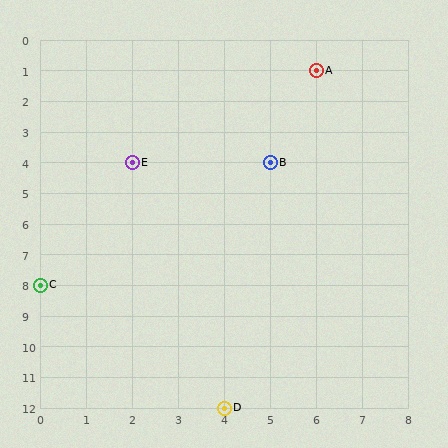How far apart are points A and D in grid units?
Points A and D are 2 columns and 11 rows apart (about 11.2 grid units diagonally).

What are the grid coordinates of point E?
Point E is at grid coordinates (2, 4).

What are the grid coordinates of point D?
Point D is at grid coordinates (4, 12).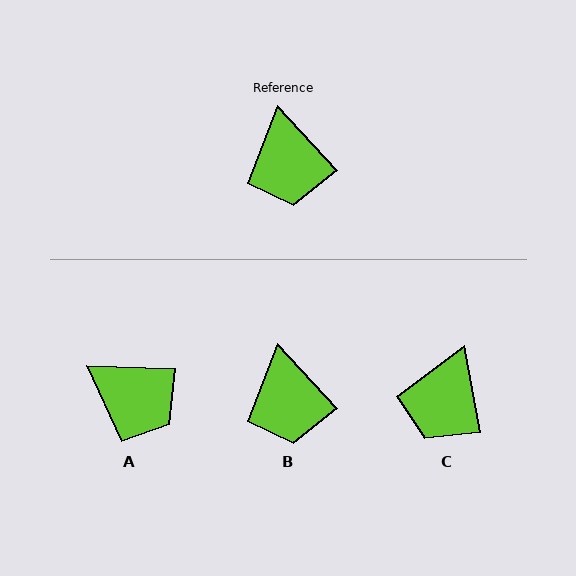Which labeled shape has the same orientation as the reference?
B.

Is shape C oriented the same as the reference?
No, it is off by about 32 degrees.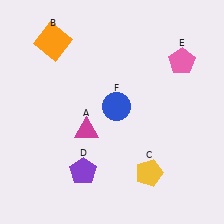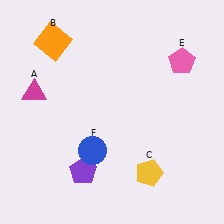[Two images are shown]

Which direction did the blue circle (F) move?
The blue circle (F) moved down.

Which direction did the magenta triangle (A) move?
The magenta triangle (A) moved left.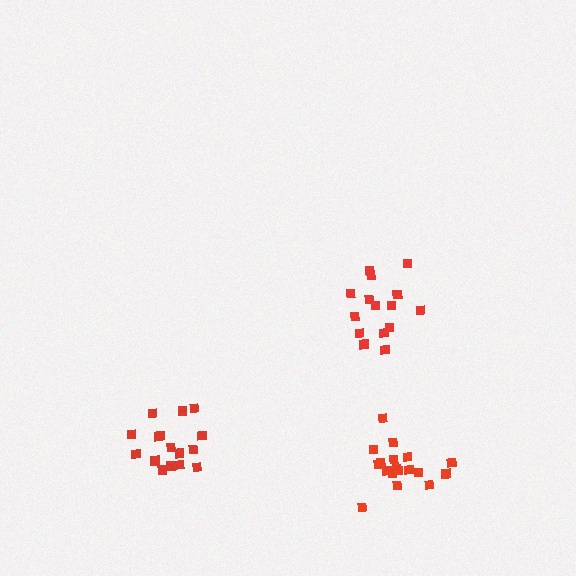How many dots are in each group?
Group 1: 16 dots, Group 2: 18 dots, Group 3: 15 dots (49 total).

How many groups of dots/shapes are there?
There are 3 groups.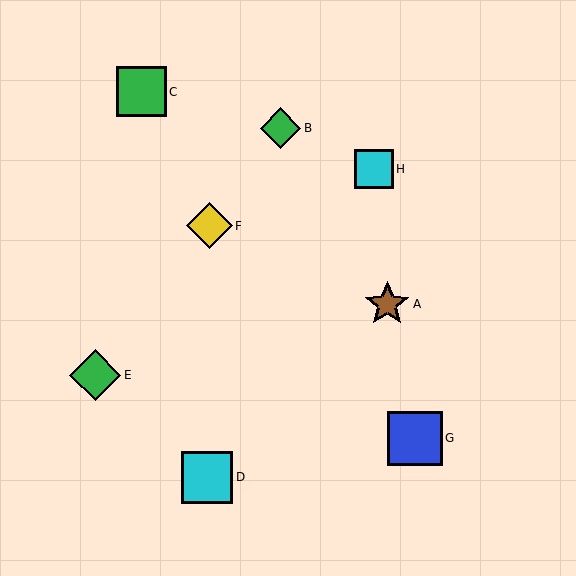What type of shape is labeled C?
Shape C is a green square.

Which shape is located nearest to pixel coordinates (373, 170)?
The cyan square (labeled H) at (374, 169) is nearest to that location.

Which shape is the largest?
The blue square (labeled G) is the largest.